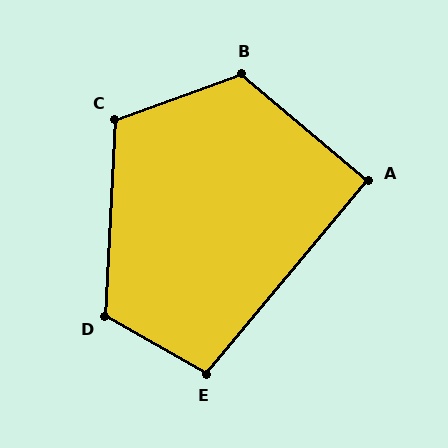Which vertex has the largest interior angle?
B, at approximately 120 degrees.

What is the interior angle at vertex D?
Approximately 116 degrees (obtuse).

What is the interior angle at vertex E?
Approximately 101 degrees (obtuse).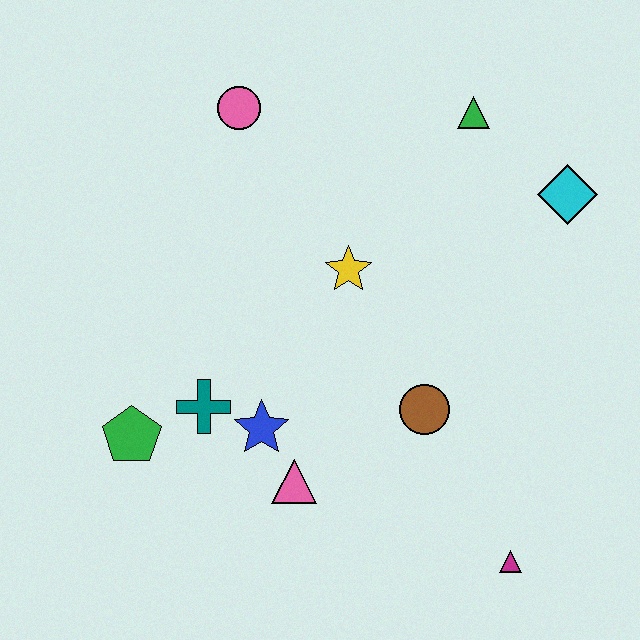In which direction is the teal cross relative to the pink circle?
The teal cross is below the pink circle.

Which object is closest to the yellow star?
The brown circle is closest to the yellow star.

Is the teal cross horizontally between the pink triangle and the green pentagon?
Yes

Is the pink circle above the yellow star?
Yes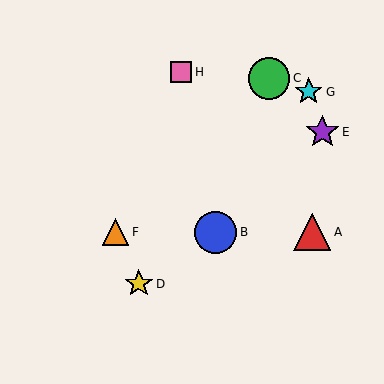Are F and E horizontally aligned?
No, F is at y≈232 and E is at y≈132.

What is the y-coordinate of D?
Object D is at y≈284.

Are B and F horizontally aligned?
Yes, both are at y≈232.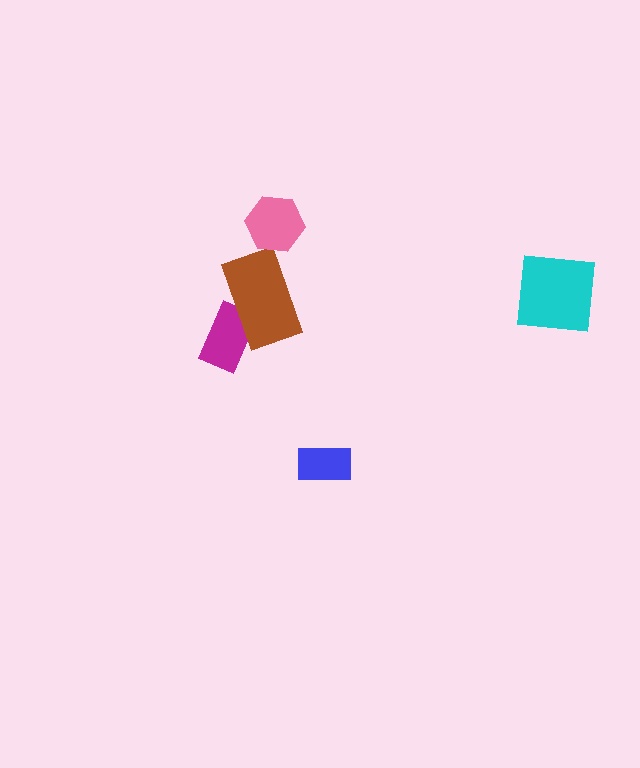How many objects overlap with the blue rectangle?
0 objects overlap with the blue rectangle.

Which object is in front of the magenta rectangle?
The brown rectangle is in front of the magenta rectangle.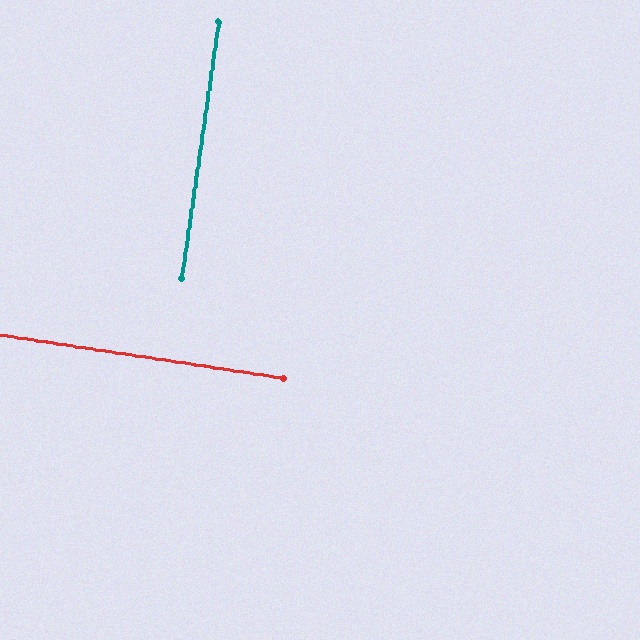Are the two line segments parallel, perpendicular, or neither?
Perpendicular — they meet at approximately 90°.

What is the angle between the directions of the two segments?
Approximately 90 degrees.